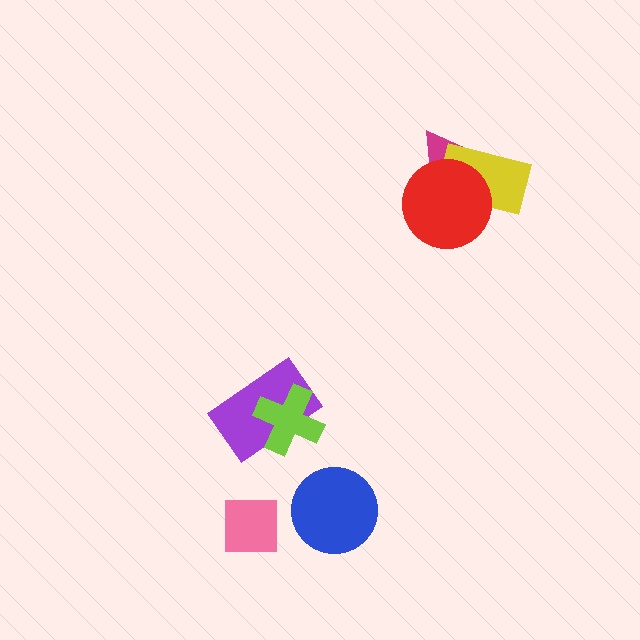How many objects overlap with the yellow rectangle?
2 objects overlap with the yellow rectangle.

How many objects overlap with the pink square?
0 objects overlap with the pink square.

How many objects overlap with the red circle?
2 objects overlap with the red circle.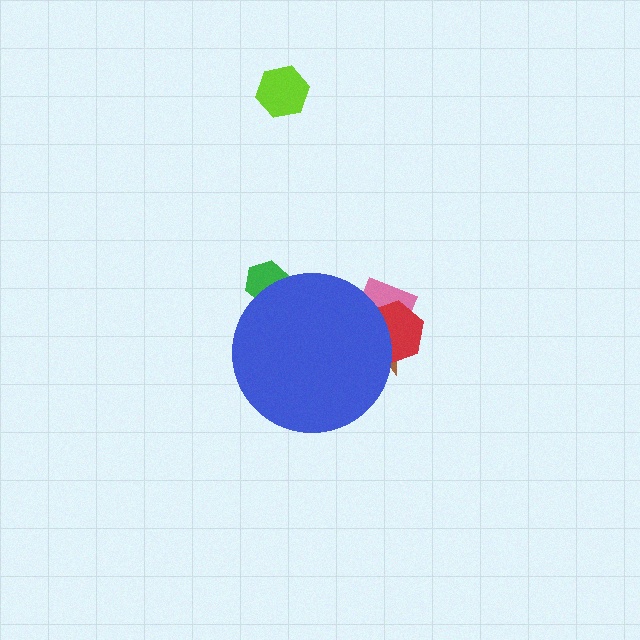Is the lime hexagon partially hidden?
No, the lime hexagon is fully visible.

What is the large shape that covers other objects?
A blue circle.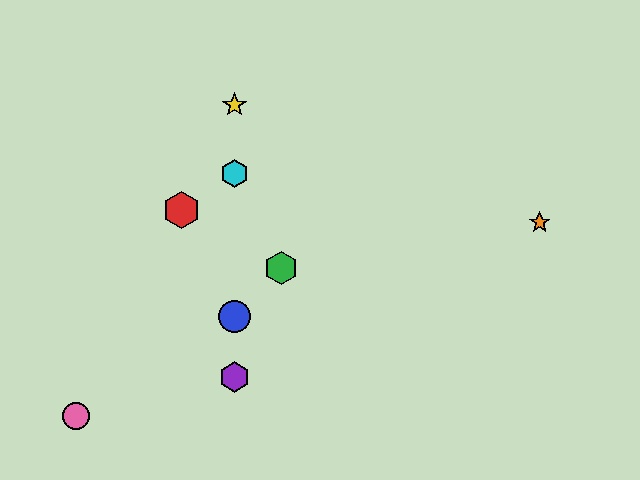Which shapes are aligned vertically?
The blue circle, the yellow star, the purple hexagon, the cyan hexagon are aligned vertically.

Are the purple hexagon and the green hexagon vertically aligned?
No, the purple hexagon is at x≈235 and the green hexagon is at x≈281.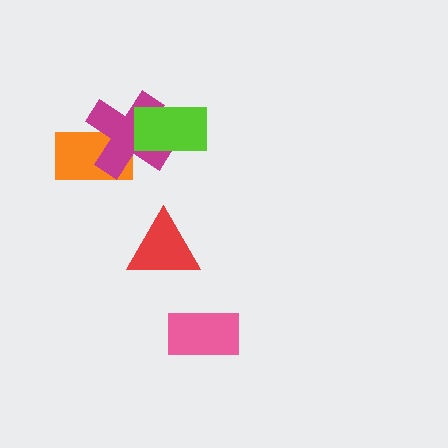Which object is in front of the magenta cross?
The lime rectangle is in front of the magenta cross.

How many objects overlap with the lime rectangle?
1 object overlaps with the lime rectangle.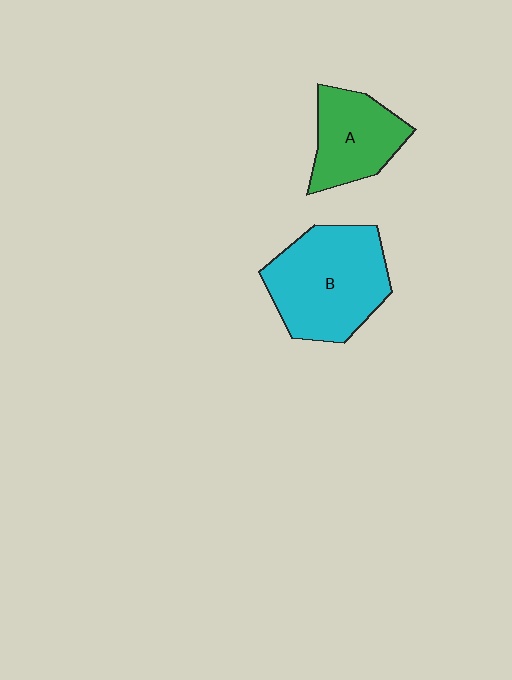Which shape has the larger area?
Shape B (cyan).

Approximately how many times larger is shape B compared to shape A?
Approximately 1.6 times.